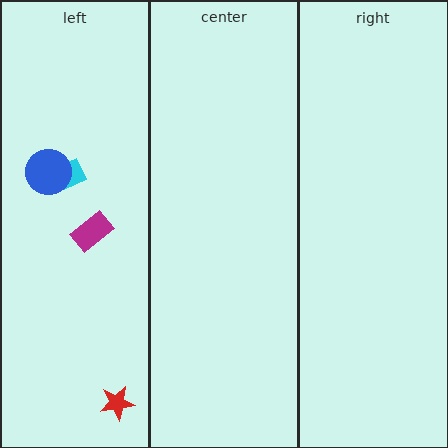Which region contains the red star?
The left region.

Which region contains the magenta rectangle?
The left region.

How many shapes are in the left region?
4.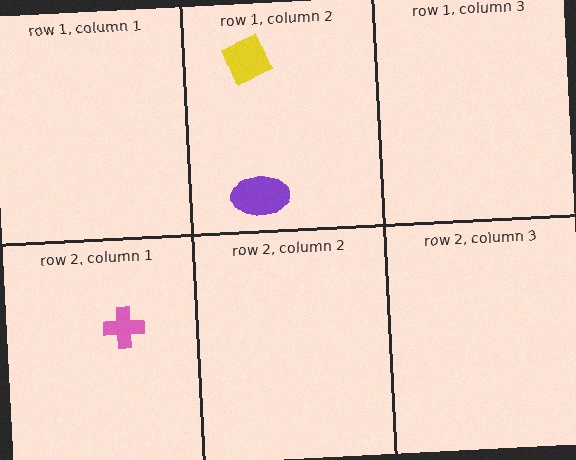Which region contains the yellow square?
The row 1, column 2 region.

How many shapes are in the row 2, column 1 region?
1.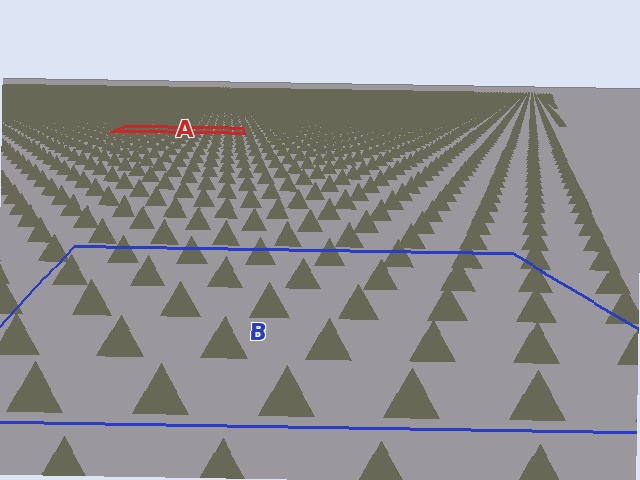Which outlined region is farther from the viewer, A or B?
Region A is farther from the viewer — the texture elements inside it appear smaller and more densely packed.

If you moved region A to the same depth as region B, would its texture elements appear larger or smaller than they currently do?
They would appear larger. At a closer depth, the same texture elements are projected at a bigger on-screen size.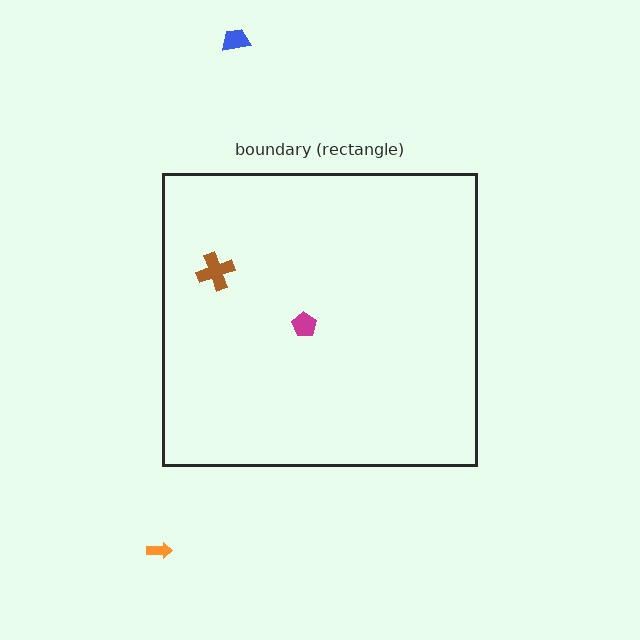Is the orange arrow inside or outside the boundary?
Outside.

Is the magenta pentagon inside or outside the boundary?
Inside.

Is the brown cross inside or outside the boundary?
Inside.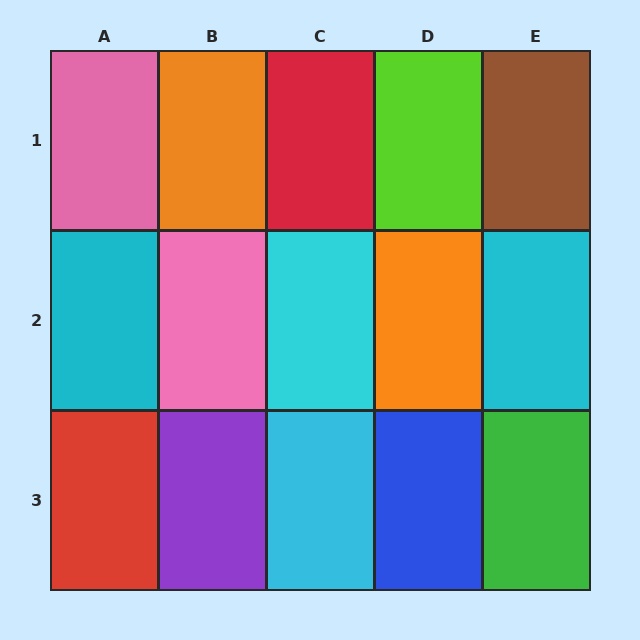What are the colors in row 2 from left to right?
Cyan, pink, cyan, orange, cyan.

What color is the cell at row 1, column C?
Red.